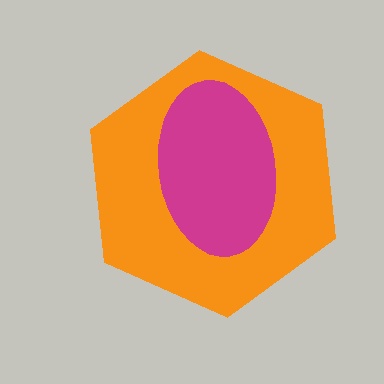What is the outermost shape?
The orange hexagon.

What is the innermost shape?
The magenta ellipse.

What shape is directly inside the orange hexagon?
The magenta ellipse.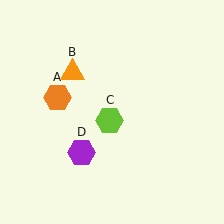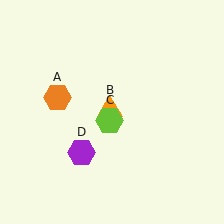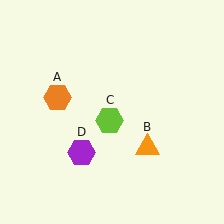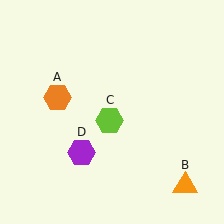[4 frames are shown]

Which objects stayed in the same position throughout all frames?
Orange hexagon (object A) and lime hexagon (object C) and purple hexagon (object D) remained stationary.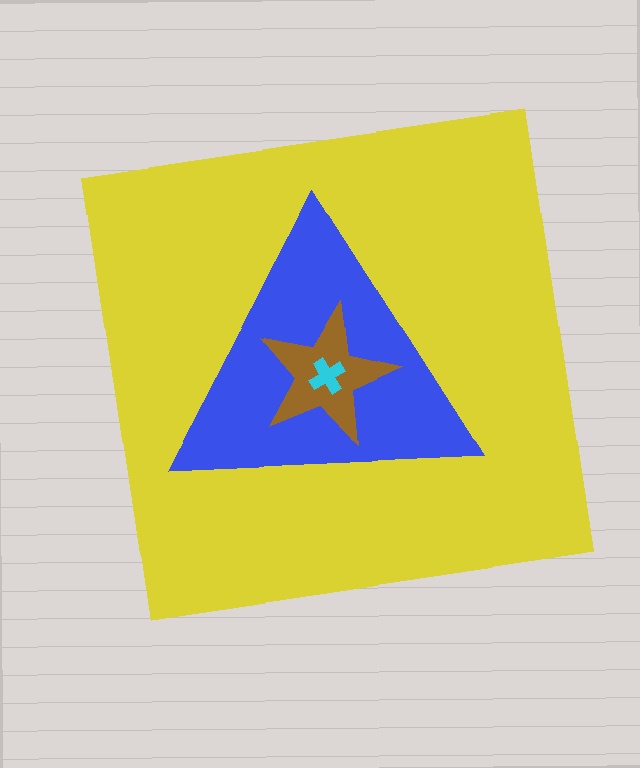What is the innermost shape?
The cyan cross.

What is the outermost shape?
The yellow square.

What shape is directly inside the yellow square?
The blue triangle.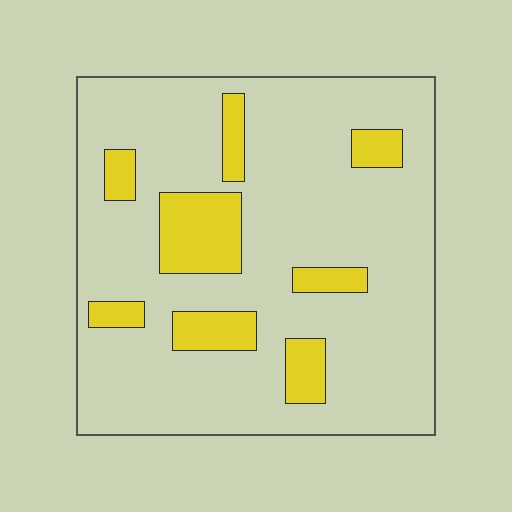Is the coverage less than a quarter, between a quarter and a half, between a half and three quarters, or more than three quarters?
Less than a quarter.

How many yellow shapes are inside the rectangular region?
8.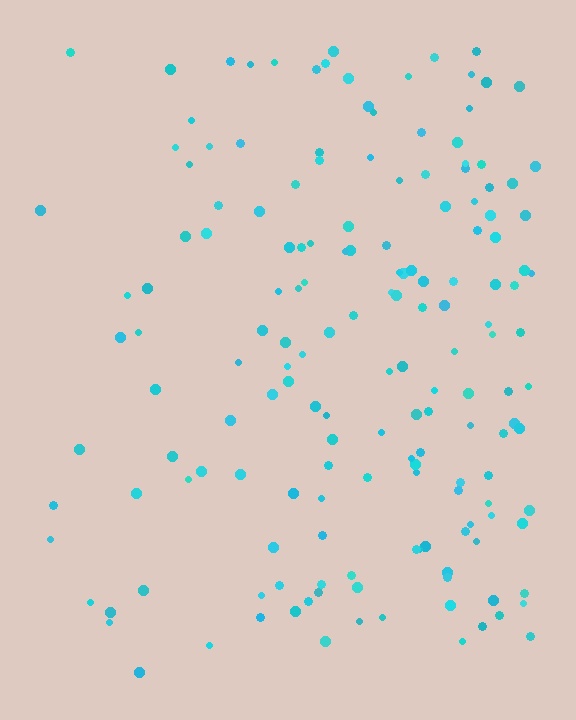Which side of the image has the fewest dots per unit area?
The left.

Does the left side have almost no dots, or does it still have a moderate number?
Still a moderate number, just noticeably fewer than the right.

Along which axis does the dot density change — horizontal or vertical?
Horizontal.